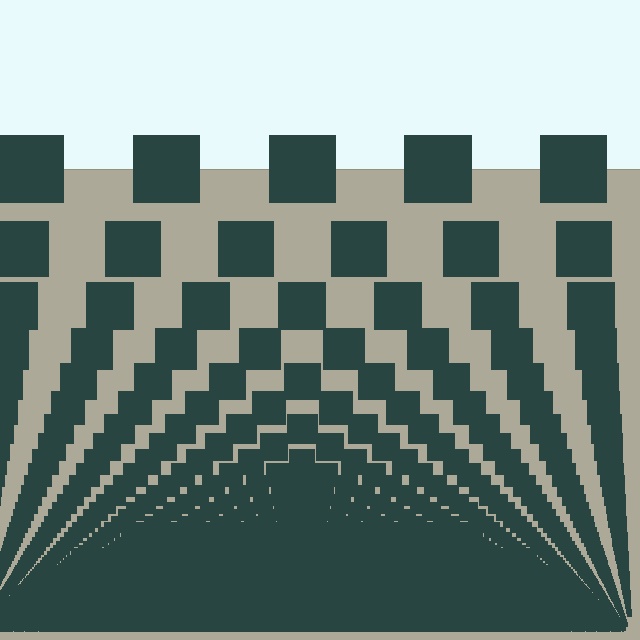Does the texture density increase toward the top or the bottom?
Density increases toward the bottom.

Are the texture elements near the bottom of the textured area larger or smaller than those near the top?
Smaller. The gradient is inverted — elements near the bottom are smaller and denser.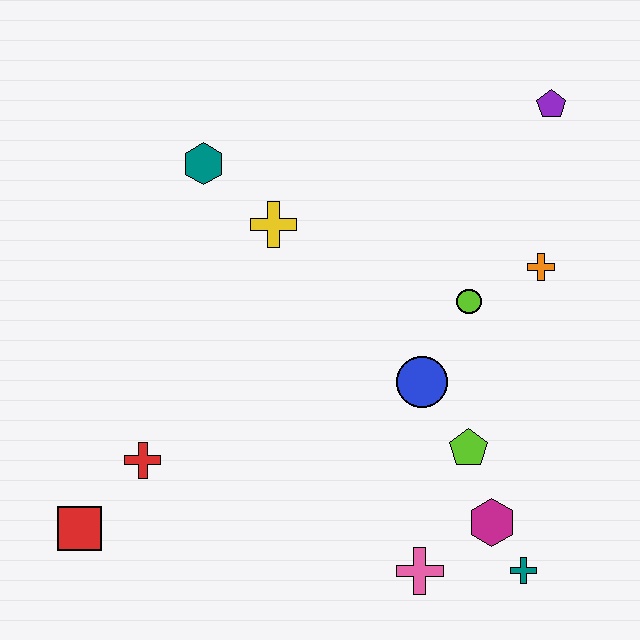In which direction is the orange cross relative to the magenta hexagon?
The orange cross is above the magenta hexagon.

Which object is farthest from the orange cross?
The red square is farthest from the orange cross.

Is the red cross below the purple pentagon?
Yes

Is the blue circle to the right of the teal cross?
No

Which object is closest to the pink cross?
The magenta hexagon is closest to the pink cross.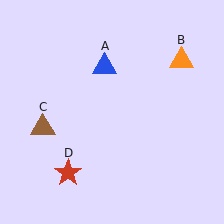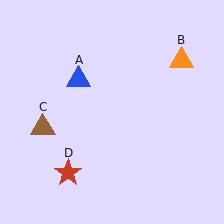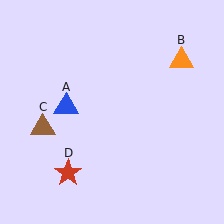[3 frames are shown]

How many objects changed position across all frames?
1 object changed position: blue triangle (object A).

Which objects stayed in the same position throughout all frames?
Orange triangle (object B) and brown triangle (object C) and red star (object D) remained stationary.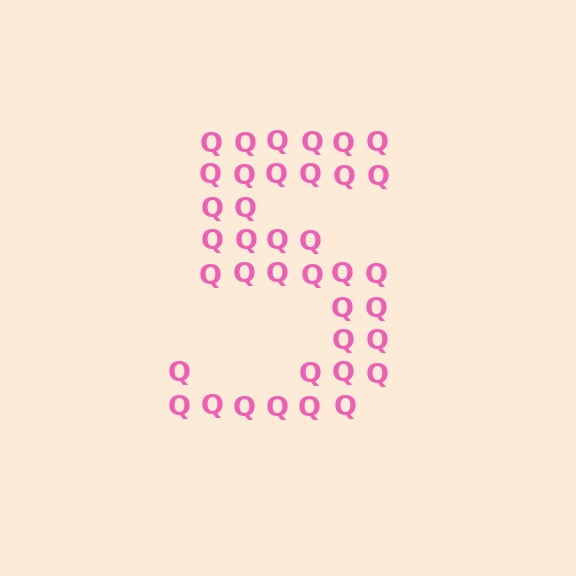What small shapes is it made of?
It is made of small letter Q's.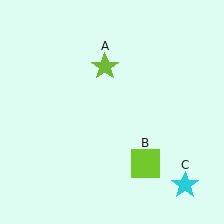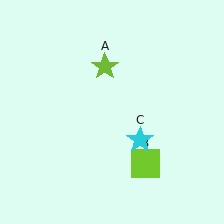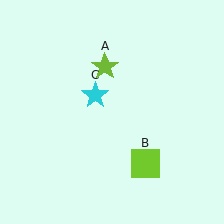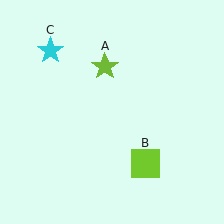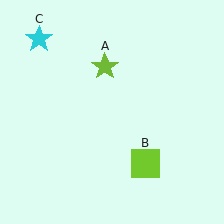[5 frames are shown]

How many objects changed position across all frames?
1 object changed position: cyan star (object C).